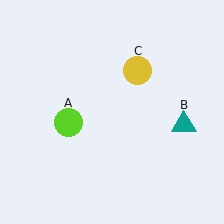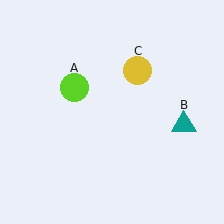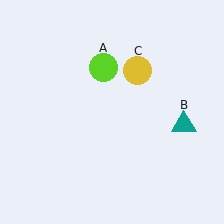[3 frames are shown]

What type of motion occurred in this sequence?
The lime circle (object A) rotated clockwise around the center of the scene.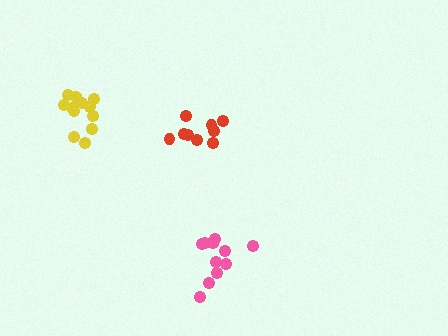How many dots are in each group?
Group 1: 11 dots, Group 2: 9 dots, Group 3: 13 dots (33 total).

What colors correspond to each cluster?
The clusters are colored: pink, red, yellow.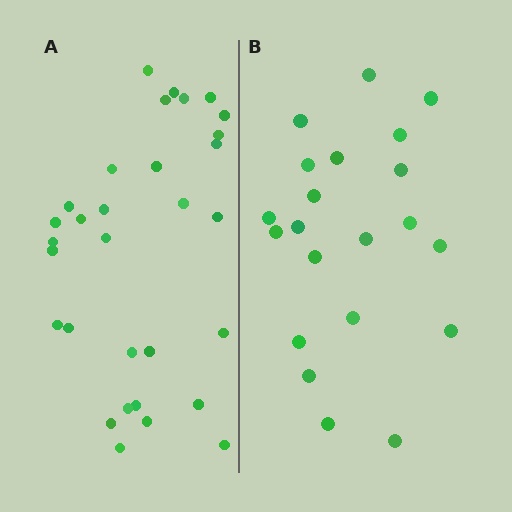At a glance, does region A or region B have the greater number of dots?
Region A (the left region) has more dots.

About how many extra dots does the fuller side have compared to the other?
Region A has roughly 10 or so more dots than region B.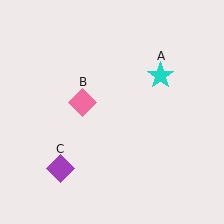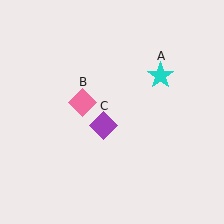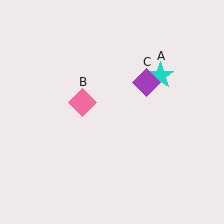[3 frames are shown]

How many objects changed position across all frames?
1 object changed position: purple diamond (object C).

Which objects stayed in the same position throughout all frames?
Cyan star (object A) and pink diamond (object B) remained stationary.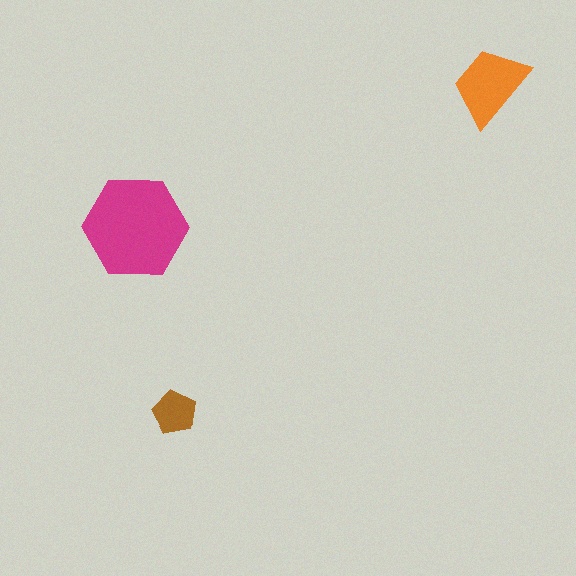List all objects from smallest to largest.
The brown pentagon, the orange trapezoid, the magenta hexagon.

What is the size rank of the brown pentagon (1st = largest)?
3rd.